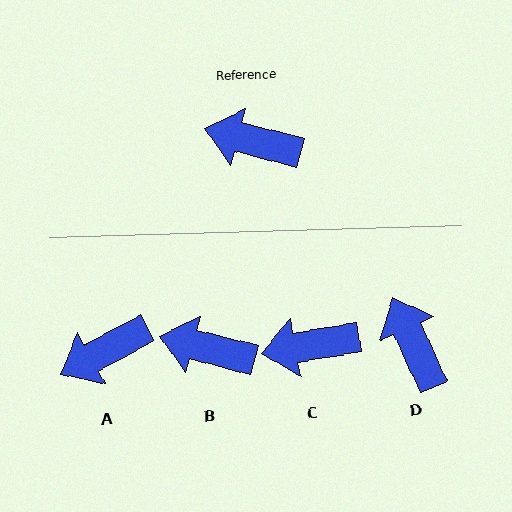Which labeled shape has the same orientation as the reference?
B.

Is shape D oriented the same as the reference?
No, it is off by about 51 degrees.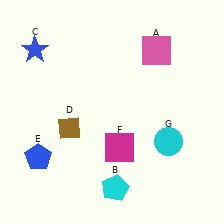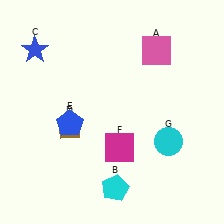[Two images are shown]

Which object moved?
The blue pentagon (E) moved up.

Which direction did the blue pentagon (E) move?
The blue pentagon (E) moved up.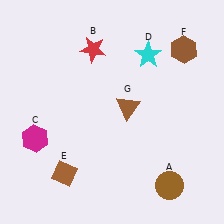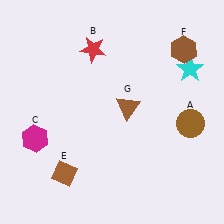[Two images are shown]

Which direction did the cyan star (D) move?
The cyan star (D) moved right.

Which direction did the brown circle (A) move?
The brown circle (A) moved up.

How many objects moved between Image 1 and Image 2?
2 objects moved between the two images.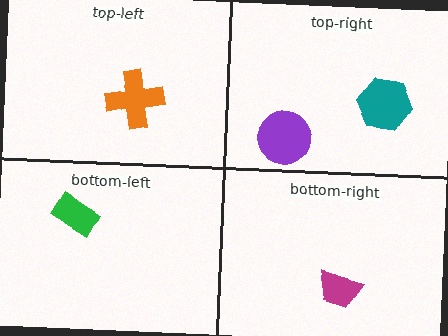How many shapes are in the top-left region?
1.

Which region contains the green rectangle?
The bottom-left region.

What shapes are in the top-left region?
The orange cross.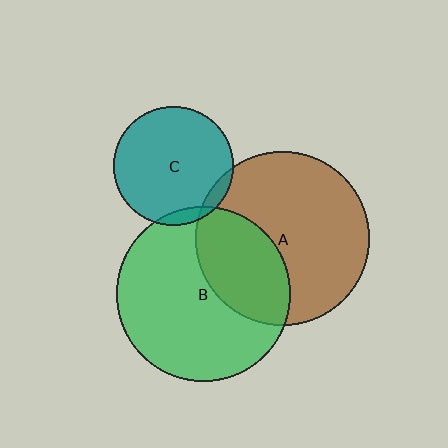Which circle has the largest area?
Circle B (green).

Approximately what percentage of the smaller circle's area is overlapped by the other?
Approximately 35%.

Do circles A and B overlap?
Yes.